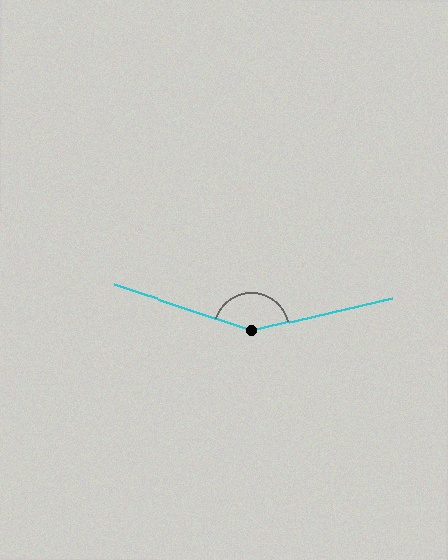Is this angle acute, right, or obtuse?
It is obtuse.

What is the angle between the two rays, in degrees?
Approximately 149 degrees.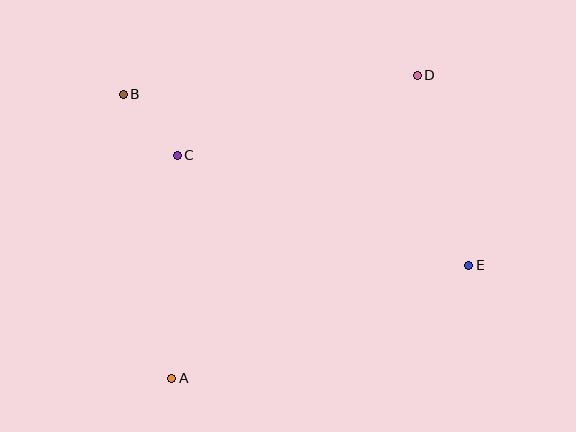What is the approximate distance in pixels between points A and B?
The distance between A and B is approximately 288 pixels.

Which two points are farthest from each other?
Points A and D are farthest from each other.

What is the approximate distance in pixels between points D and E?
The distance between D and E is approximately 197 pixels.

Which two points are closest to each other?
Points B and C are closest to each other.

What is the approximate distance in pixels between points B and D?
The distance between B and D is approximately 294 pixels.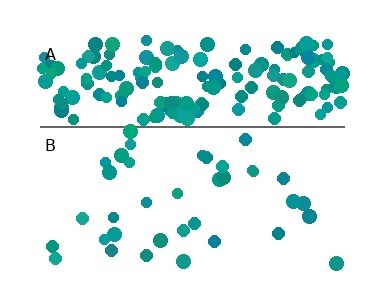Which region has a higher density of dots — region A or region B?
A (the top).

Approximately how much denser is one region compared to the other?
Approximately 5.3× — region A over region B.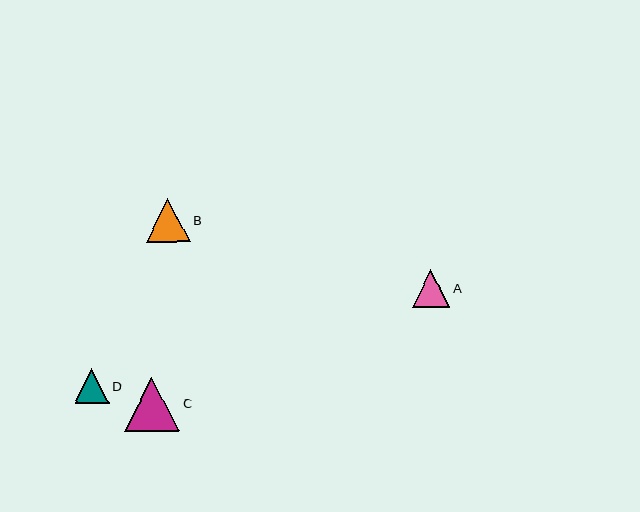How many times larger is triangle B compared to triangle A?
Triangle B is approximately 1.2 times the size of triangle A.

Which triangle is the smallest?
Triangle D is the smallest with a size of approximately 34 pixels.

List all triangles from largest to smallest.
From largest to smallest: C, B, A, D.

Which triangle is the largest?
Triangle C is the largest with a size of approximately 55 pixels.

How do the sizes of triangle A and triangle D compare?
Triangle A and triangle D are approximately the same size.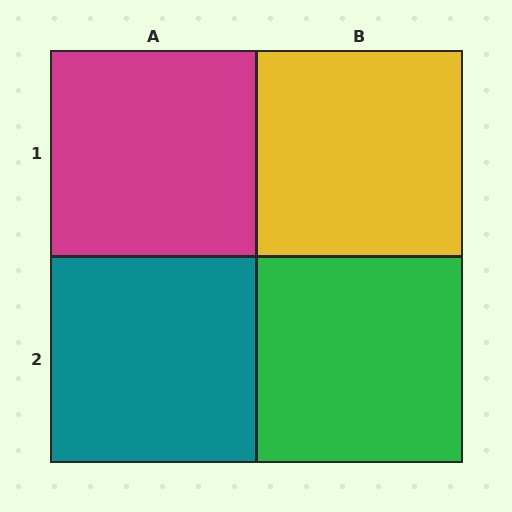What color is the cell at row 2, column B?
Green.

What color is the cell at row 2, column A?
Teal.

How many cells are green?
1 cell is green.